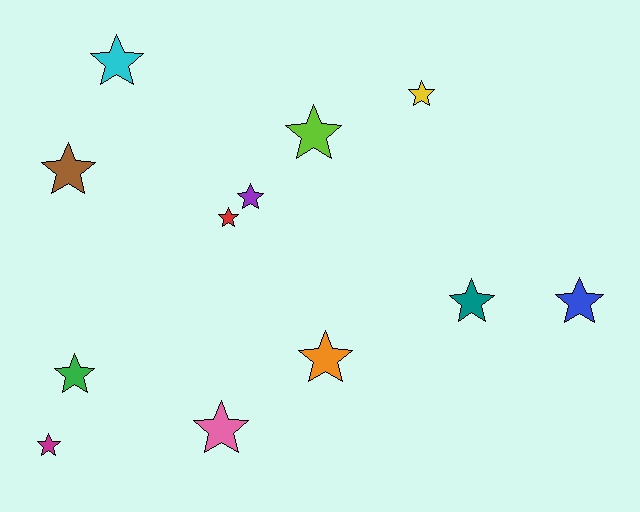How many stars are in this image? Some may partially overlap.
There are 12 stars.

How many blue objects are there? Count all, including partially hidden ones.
There is 1 blue object.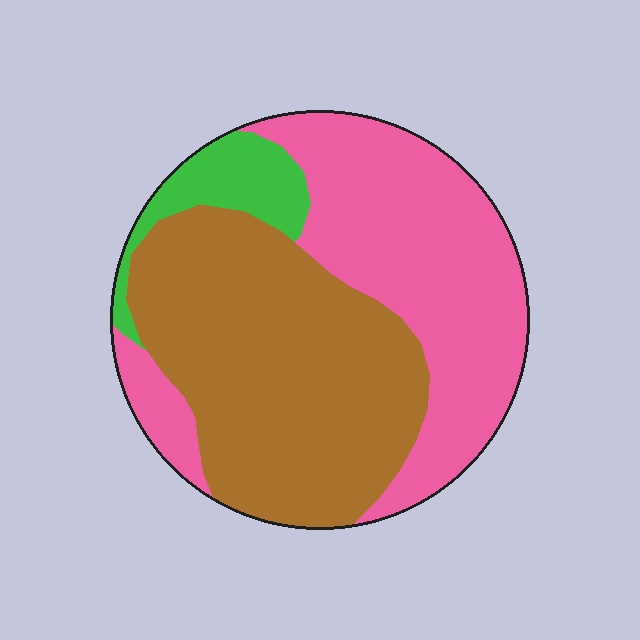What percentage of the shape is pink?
Pink covers around 45% of the shape.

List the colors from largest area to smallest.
From largest to smallest: brown, pink, green.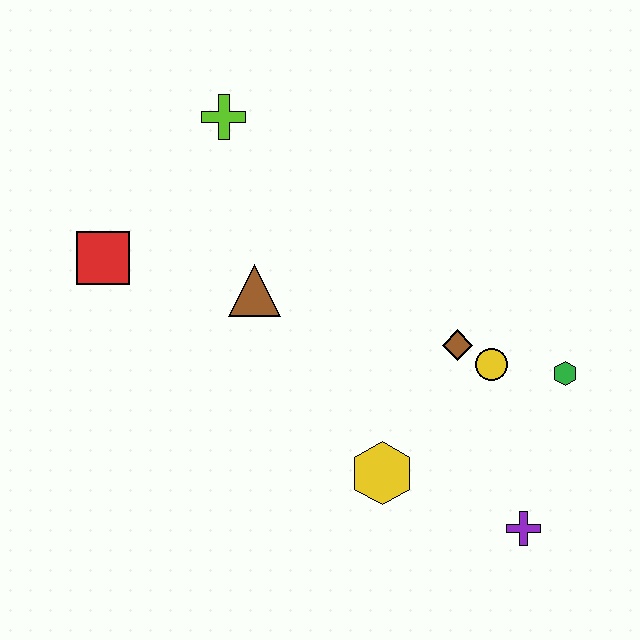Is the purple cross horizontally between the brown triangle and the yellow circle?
No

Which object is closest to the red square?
The brown triangle is closest to the red square.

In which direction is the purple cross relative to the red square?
The purple cross is to the right of the red square.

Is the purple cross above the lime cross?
No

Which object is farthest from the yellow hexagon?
The lime cross is farthest from the yellow hexagon.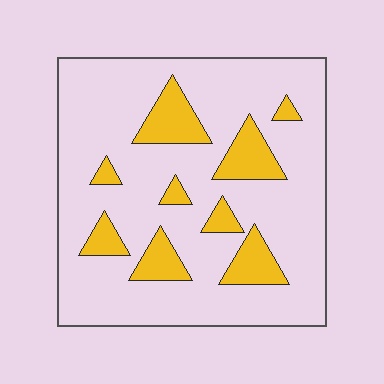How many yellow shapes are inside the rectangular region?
9.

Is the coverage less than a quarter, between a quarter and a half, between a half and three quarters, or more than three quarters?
Less than a quarter.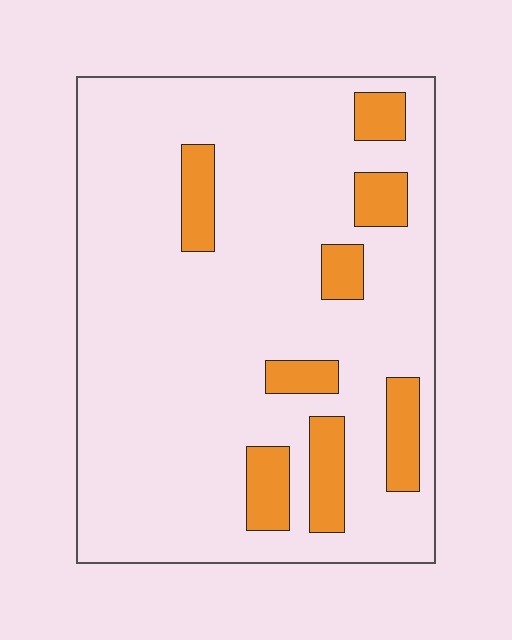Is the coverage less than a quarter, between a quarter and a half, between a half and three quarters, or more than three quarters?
Less than a quarter.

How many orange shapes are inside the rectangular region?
8.